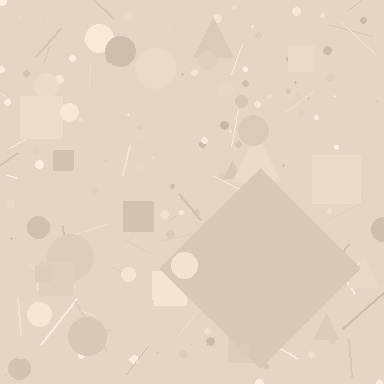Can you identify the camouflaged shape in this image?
The camouflaged shape is a diamond.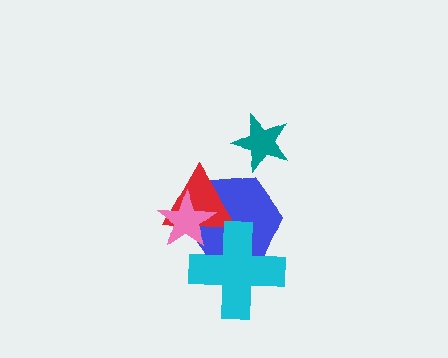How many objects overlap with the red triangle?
3 objects overlap with the red triangle.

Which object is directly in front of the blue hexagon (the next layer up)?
The red triangle is directly in front of the blue hexagon.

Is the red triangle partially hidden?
Yes, it is partially covered by another shape.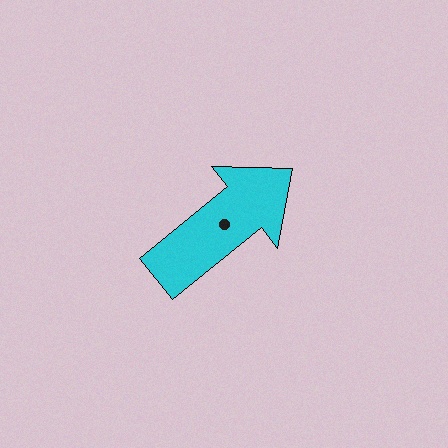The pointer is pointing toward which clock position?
Roughly 2 o'clock.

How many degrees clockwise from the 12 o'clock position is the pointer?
Approximately 51 degrees.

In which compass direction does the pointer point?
Northeast.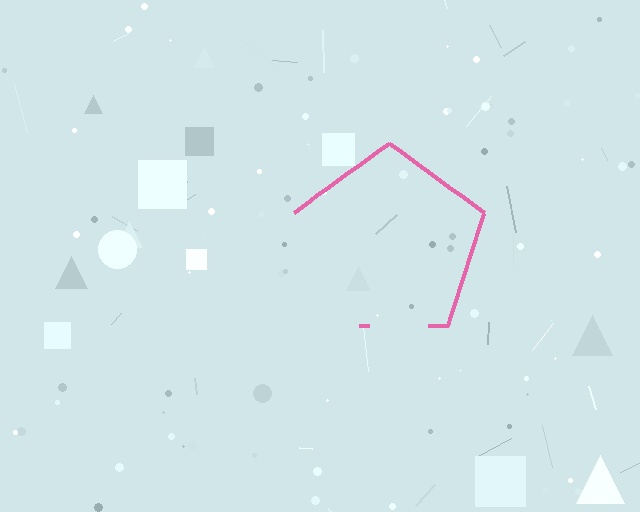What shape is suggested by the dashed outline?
The dashed outline suggests a pentagon.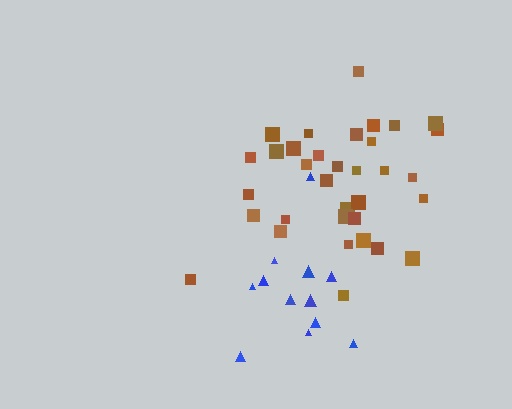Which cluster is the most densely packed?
Brown.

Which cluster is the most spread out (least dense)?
Blue.